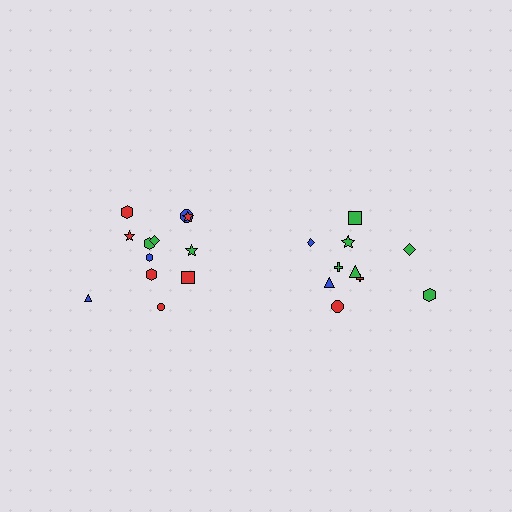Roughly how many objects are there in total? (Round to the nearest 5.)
Roughly 20 objects in total.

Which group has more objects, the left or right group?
The left group.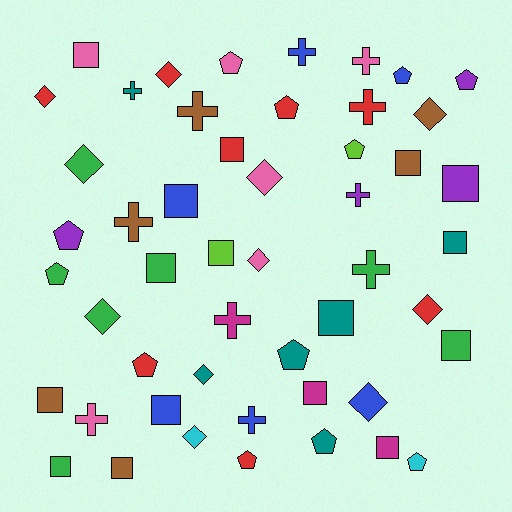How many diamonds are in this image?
There are 11 diamonds.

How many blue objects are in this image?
There are 6 blue objects.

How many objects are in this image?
There are 50 objects.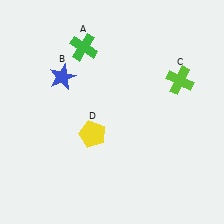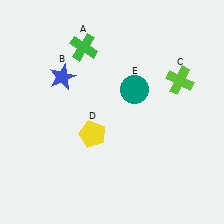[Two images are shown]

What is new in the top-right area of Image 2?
A teal circle (E) was added in the top-right area of Image 2.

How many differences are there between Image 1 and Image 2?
There is 1 difference between the two images.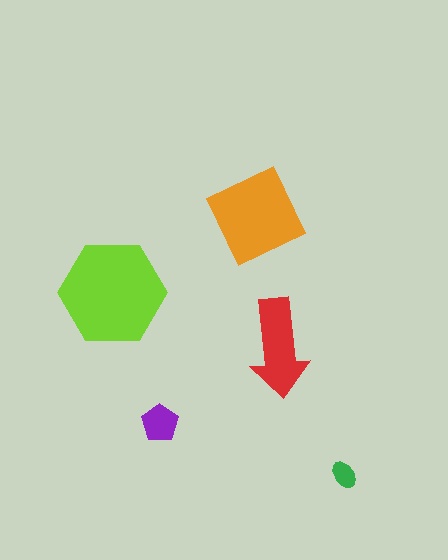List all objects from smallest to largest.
The green ellipse, the purple pentagon, the red arrow, the orange diamond, the lime hexagon.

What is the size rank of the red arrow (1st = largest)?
3rd.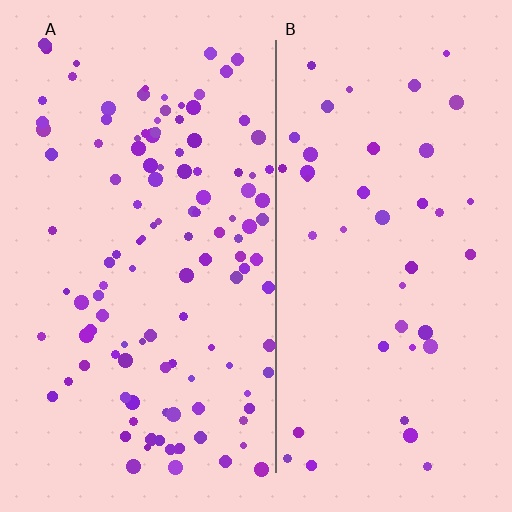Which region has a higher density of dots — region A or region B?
A (the left).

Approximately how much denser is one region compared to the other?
Approximately 2.8× — region A over region B.